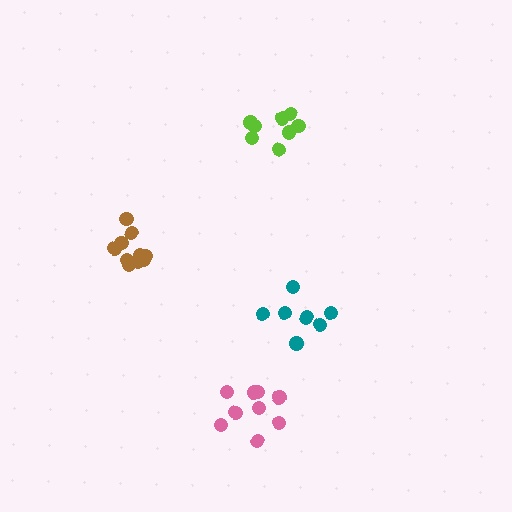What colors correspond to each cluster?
The clusters are colored: teal, pink, brown, lime.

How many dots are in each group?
Group 1: 7 dots, Group 2: 9 dots, Group 3: 10 dots, Group 4: 8 dots (34 total).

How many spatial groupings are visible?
There are 4 spatial groupings.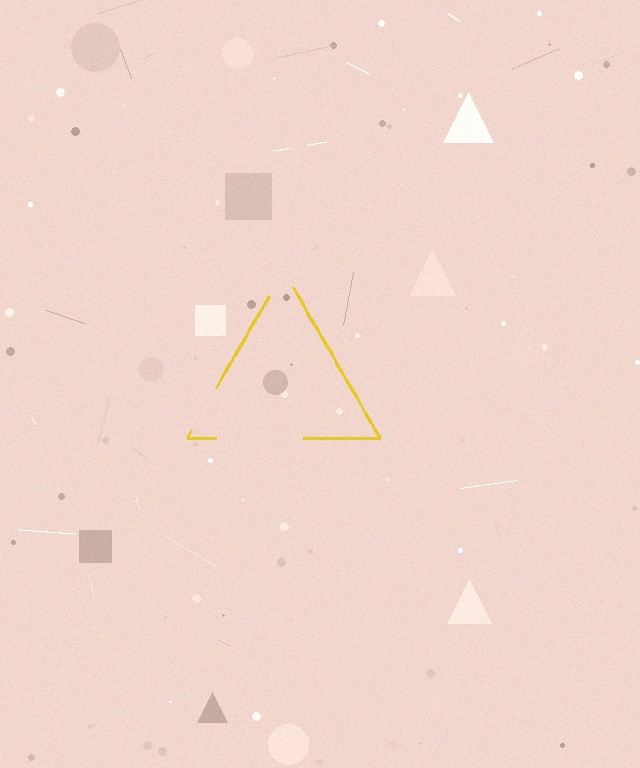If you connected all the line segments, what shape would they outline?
They would outline a triangle.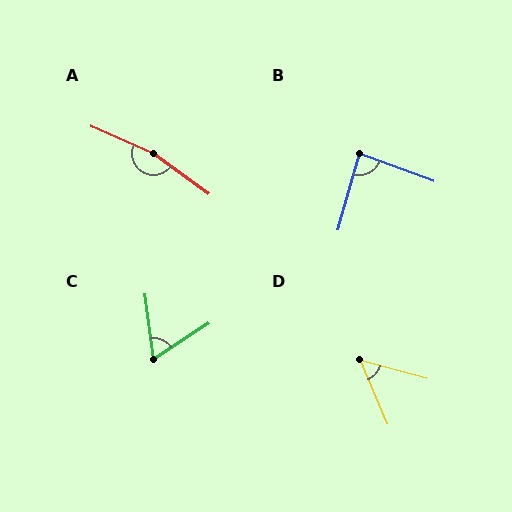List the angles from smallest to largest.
D (52°), C (64°), B (85°), A (168°).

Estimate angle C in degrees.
Approximately 64 degrees.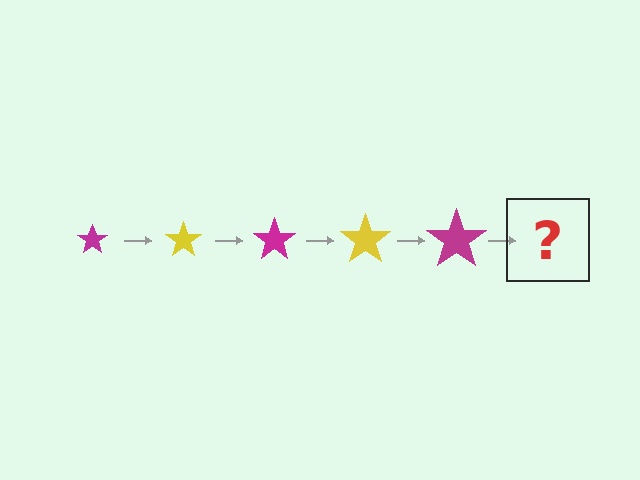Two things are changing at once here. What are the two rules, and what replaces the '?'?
The two rules are that the star grows larger each step and the color cycles through magenta and yellow. The '?' should be a yellow star, larger than the previous one.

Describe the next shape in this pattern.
It should be a yellow star, larger than the previous one.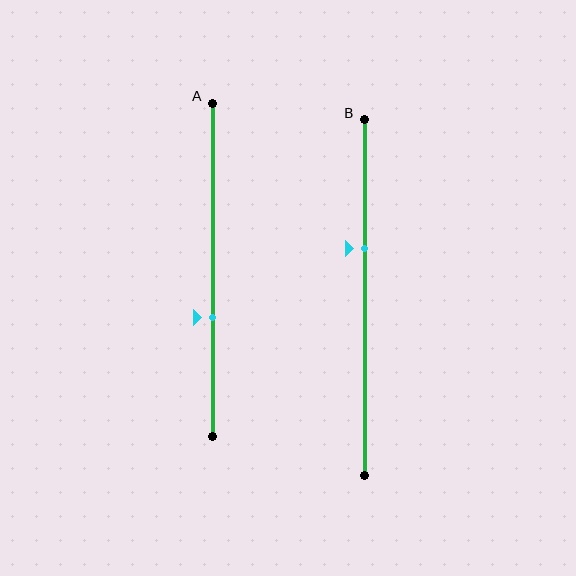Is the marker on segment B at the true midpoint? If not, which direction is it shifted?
No, the marker on segment B is shifted upward by about 14% of the segment length.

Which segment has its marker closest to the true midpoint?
Segment B has its marker closest to the true midpoint.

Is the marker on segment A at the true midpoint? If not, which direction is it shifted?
No, the marker on segment A is shifted downward by about 14% of the segment length.